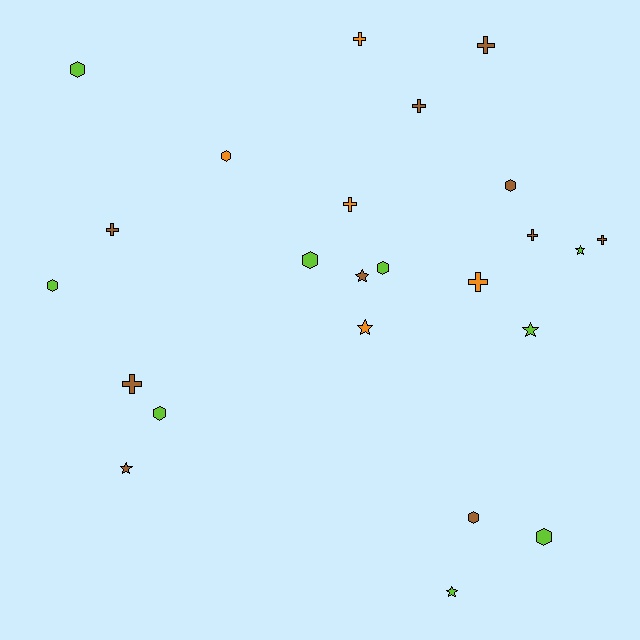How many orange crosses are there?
There are 3 orange crosses.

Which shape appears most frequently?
Hexagon, with 9 objects.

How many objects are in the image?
There are 24 objects.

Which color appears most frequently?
Brown, with 10 objects.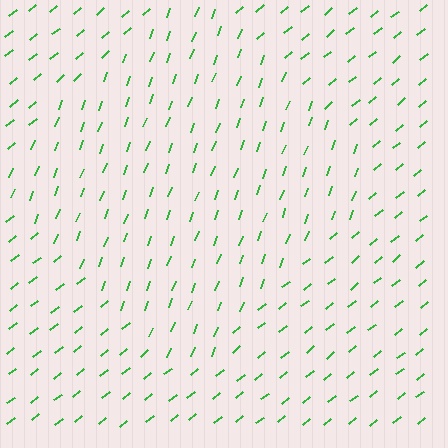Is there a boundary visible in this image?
Yes, there is a texture boundary formed by a change in line orientation.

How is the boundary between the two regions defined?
The boundary is defined purely by a change in line orientation (approximately 30 degrees difference). All lines are the same color and thickness.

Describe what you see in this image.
The image is filled with small green line segments. A diamond region in the image has lines oriented differently from the surrounding lines, creating a visible texture boundary.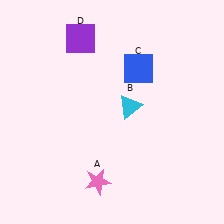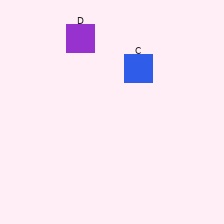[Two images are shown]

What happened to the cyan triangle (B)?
The cyan triangle (B) was removed in Image 2. It was in the top-right area of Image 1.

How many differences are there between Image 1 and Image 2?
There are 2 differences between the two images.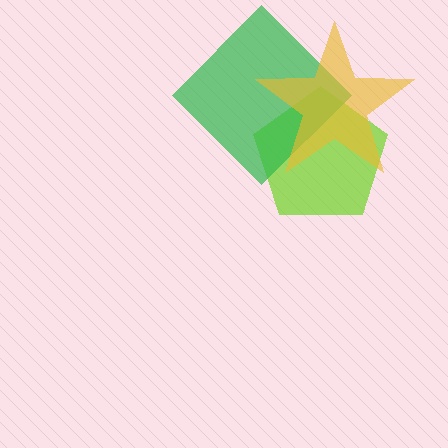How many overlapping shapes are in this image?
There are 3 overlapping shapes in the image.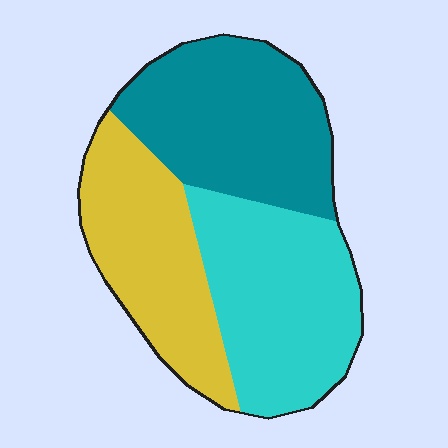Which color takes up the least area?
Yellow, at roughly 30%.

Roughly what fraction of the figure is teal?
Teal takes up about one third (1/3) of the figure.